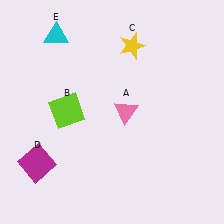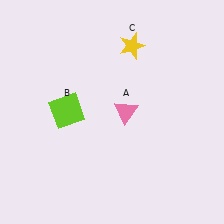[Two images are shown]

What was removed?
The cyan triangle (E), the magenta square (D) were removed in Image 2.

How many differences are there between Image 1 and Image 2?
There are 2 differences between the two images.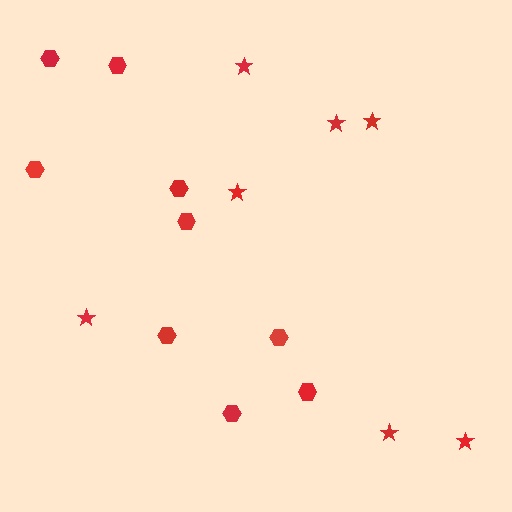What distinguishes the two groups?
There are 2 groups: one group of stars (7) and one group of hexagons (9).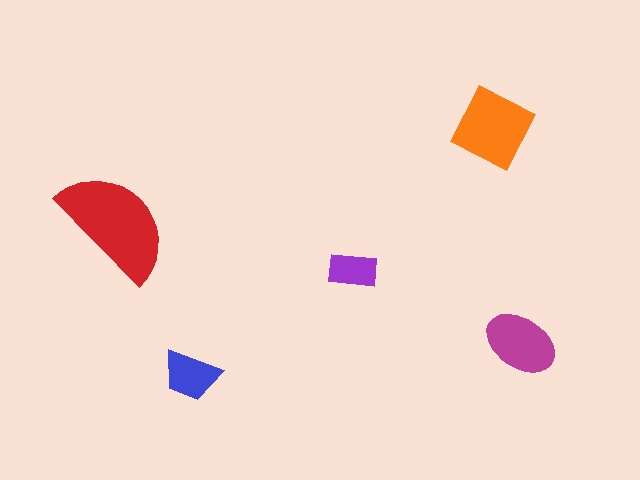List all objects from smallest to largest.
The purple rectangle, the blue trapezoid, the magenta ellipse, the orange square, the red semicircle.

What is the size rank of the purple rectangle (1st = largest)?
5th.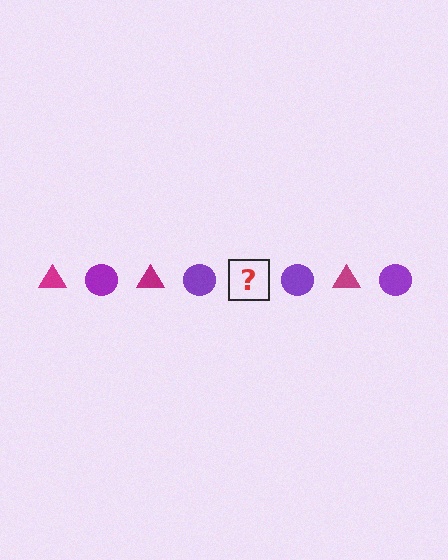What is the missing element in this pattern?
The missing element is a magenta triangle.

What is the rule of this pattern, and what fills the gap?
The rule is that the pattern alternates between magenta triangle and purple circle. The gap should be filled with a magenta triangle.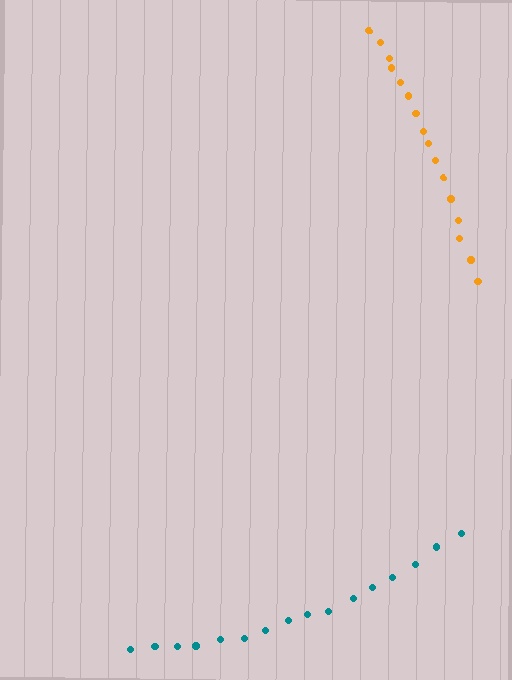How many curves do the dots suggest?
There are 2 distinct paths.